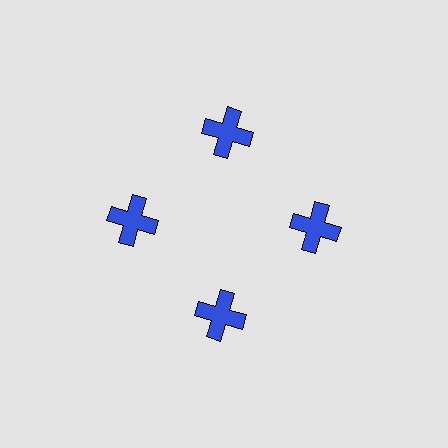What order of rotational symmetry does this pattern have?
This pattern has 4-fold rotational symmetry.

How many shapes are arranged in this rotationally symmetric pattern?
There are 4 shapes, arranged in 4 groups of 1.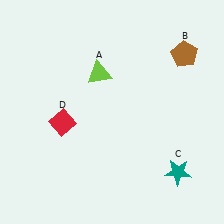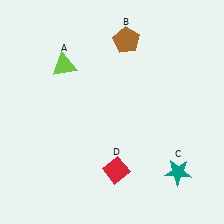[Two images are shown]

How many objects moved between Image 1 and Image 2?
3 objects moved between the two images.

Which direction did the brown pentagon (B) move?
The brown pentagon (B) moved left.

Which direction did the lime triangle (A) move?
The lime triangle (A) moved left.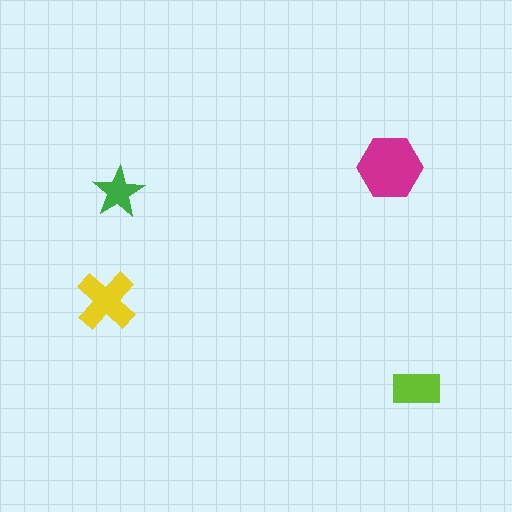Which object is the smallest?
The green star.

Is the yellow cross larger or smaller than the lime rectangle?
Larger.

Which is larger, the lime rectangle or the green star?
The lime rectangle.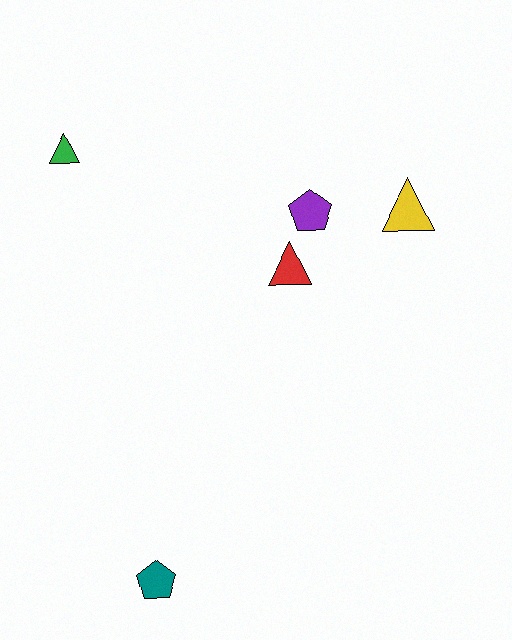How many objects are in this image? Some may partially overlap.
There are 5 objects.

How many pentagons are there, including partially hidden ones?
There are 2 pentagons.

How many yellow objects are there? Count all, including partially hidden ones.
There is 1 yellow object.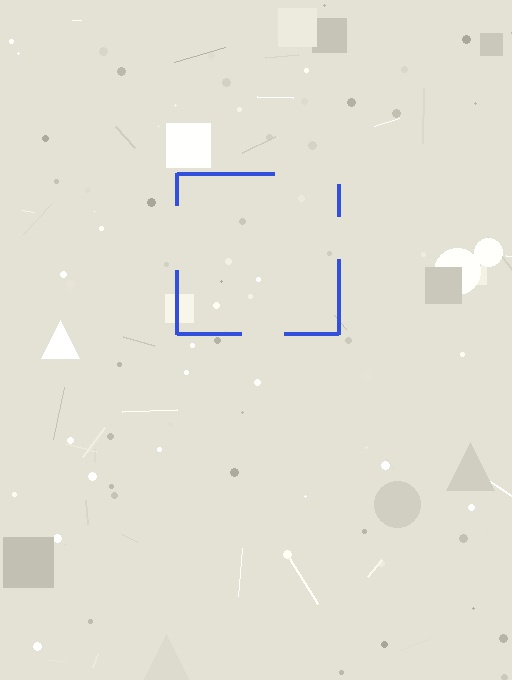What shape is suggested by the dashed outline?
The dashed outline suggests a square.